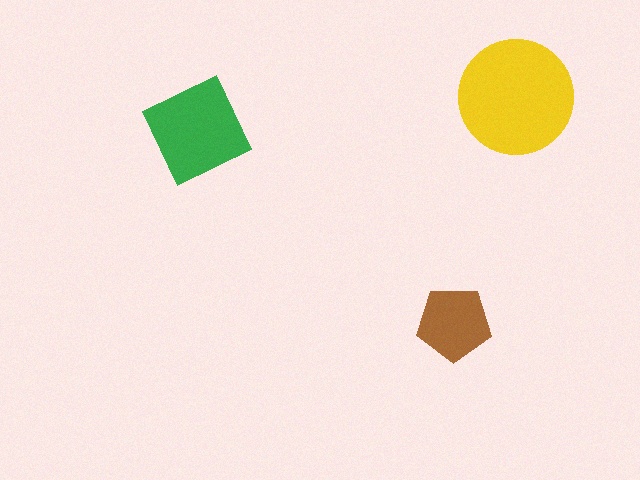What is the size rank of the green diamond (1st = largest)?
2nd.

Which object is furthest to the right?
The yellow circle is rightmost.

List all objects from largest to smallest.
The yellow circle, the green diamond, the brown pentagon.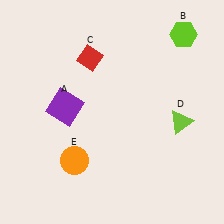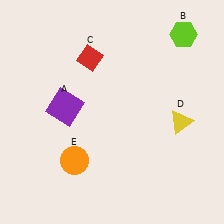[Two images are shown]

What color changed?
The triangle (D) changed from lime in Image 1 to yellow in Image 2.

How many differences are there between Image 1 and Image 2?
There is 1 difference between the two images.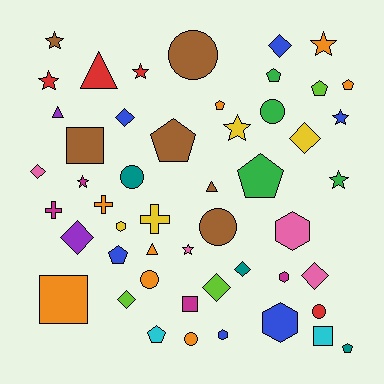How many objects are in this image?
There are 50 objects.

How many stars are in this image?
There are 9 stars.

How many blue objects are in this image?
There are 6 blue objects.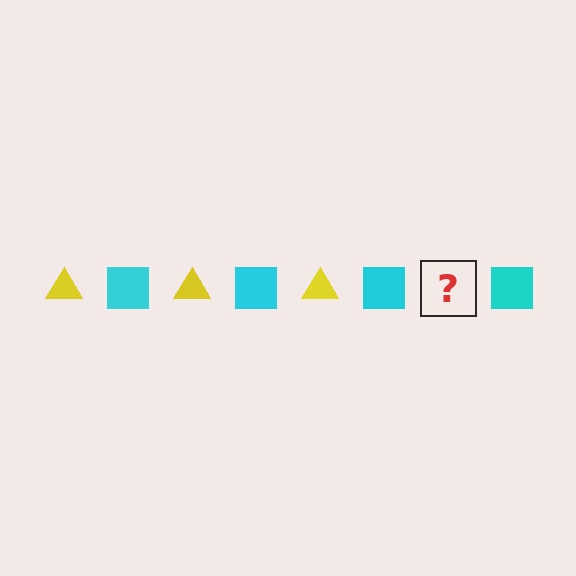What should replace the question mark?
The question mark should be replaced with a yellow triangle.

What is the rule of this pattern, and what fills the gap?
The rule is that the pattern alternates between yellow triangle and cyan square. The gap should be filled with a yellow triangle.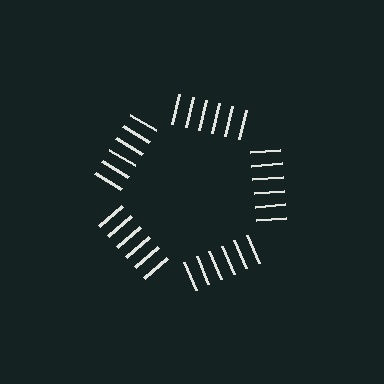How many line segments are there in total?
30 — 6 along each of the 5 edges.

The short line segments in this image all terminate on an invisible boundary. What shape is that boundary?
An illusory pentagon — the line segments terminate on its edges but no continuous stroke is drawn.